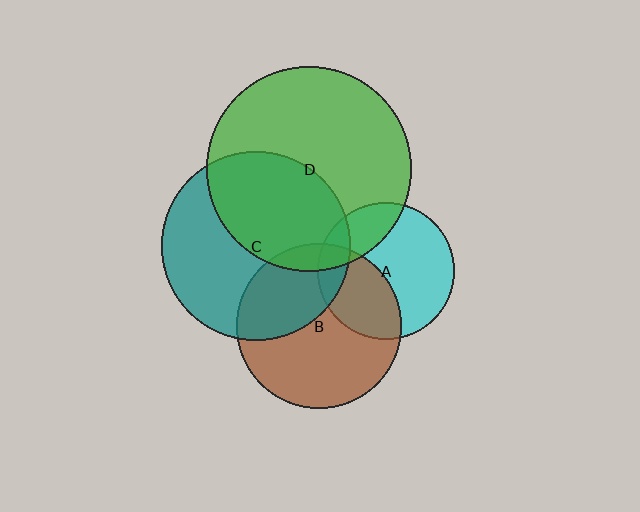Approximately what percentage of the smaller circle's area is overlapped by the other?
Approximately 15%.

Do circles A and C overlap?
Yes.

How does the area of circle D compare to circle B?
Approximately 1.5 times.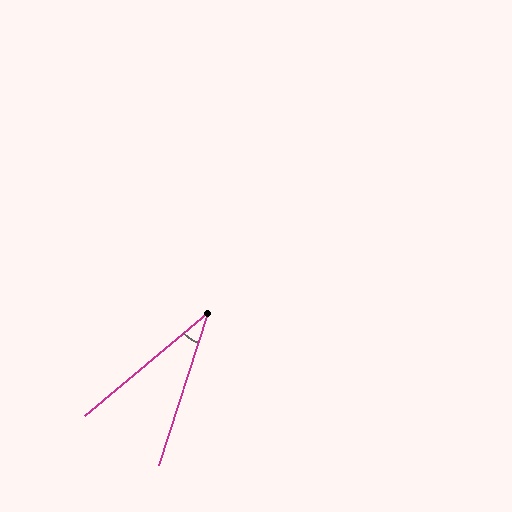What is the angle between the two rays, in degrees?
Approximately 32 degrees.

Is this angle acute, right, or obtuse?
It is acute.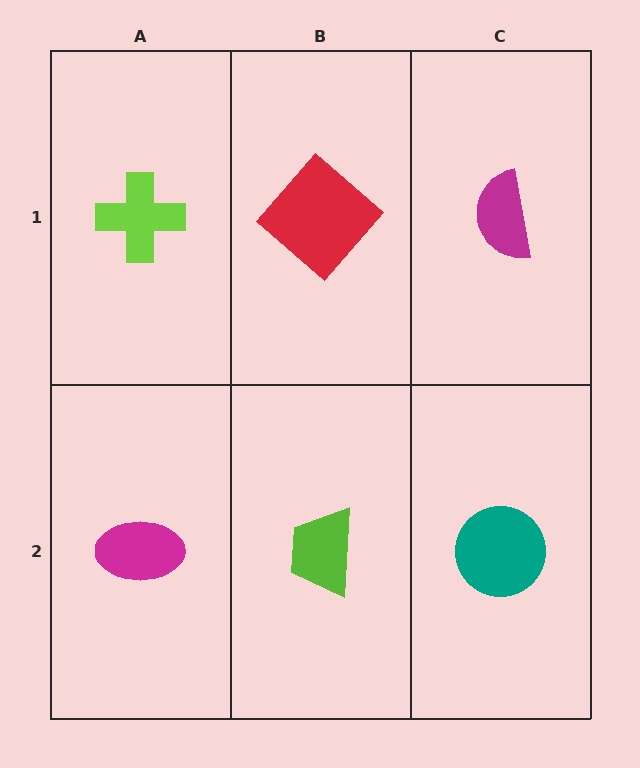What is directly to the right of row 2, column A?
A lime trapezoid.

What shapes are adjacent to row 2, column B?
A red diamond (row 1, column B), a magenta ellipse (row 2, column A), a teal circle (row 2, column C).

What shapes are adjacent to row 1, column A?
A magenta ellipse (row 2, column A), a red diamond (row 1, column B).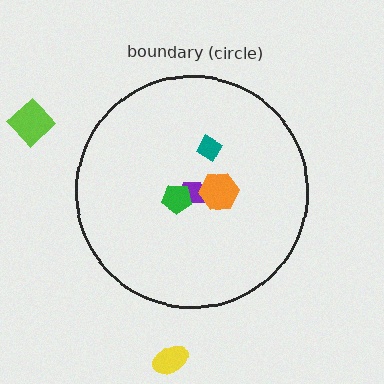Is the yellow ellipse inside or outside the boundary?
Outside.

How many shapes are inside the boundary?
4 inside, 2 outside.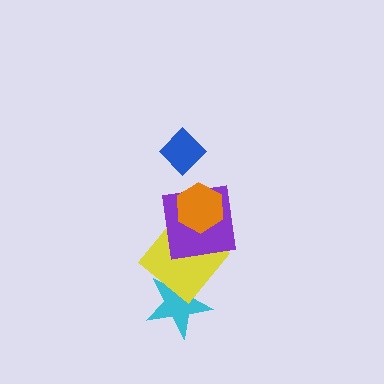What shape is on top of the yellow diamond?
The purple square is on top of the yellow diamond.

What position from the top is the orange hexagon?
The orange hexagon is 2nd from the top.